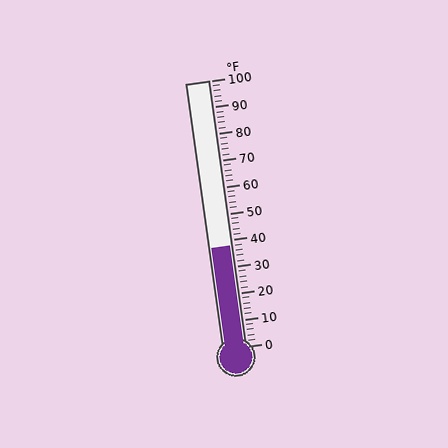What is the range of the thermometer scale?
The thermometer scale ranges from 0°F to 100°F.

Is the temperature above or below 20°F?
The temperature is above 20°F.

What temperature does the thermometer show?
The thermometer shows approximately 38°F.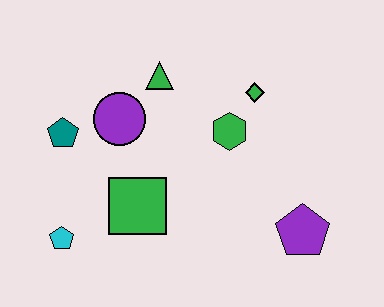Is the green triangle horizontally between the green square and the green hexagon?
Yes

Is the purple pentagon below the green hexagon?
Yes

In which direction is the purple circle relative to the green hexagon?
The purple circle is to the left of the green hexagon.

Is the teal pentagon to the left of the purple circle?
Yes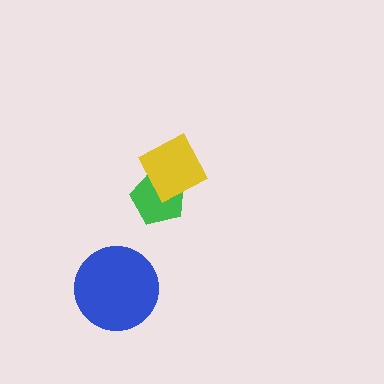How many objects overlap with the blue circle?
0 objects overlap with the blue circle.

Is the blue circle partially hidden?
No, no other shape covers it.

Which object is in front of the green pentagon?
The yellow diamond is in front of the green pentagon.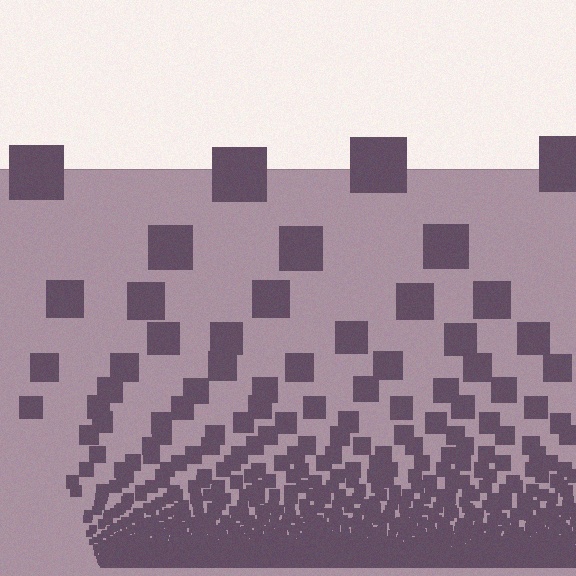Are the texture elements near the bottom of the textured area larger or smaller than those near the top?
Smaller. The gradient is inverted — elements near the bottom are smaller and denser.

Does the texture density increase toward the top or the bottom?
Density increases toward the bottom.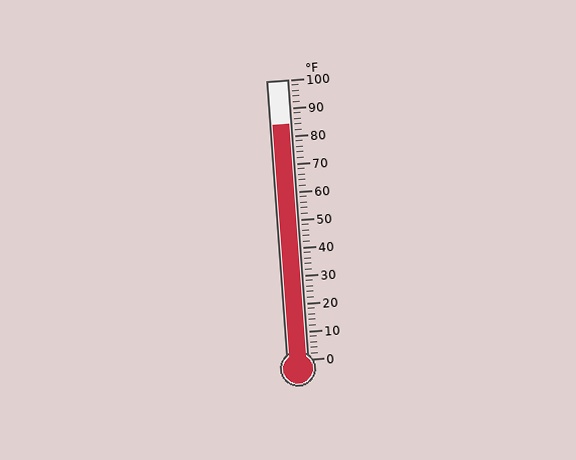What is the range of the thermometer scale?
The thermometer scale ranges from 0°F to 100°F.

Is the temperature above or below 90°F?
The temperature is below 90°F.